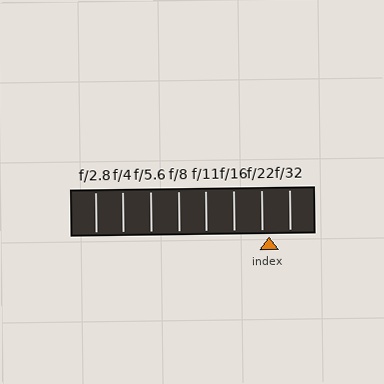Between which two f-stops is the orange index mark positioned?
The index mark is between f/22 and f/32.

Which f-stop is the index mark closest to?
The index mark is closest to f/22.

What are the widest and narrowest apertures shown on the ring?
The widest aperture shown is f/2.8 and the narrowest is f/32.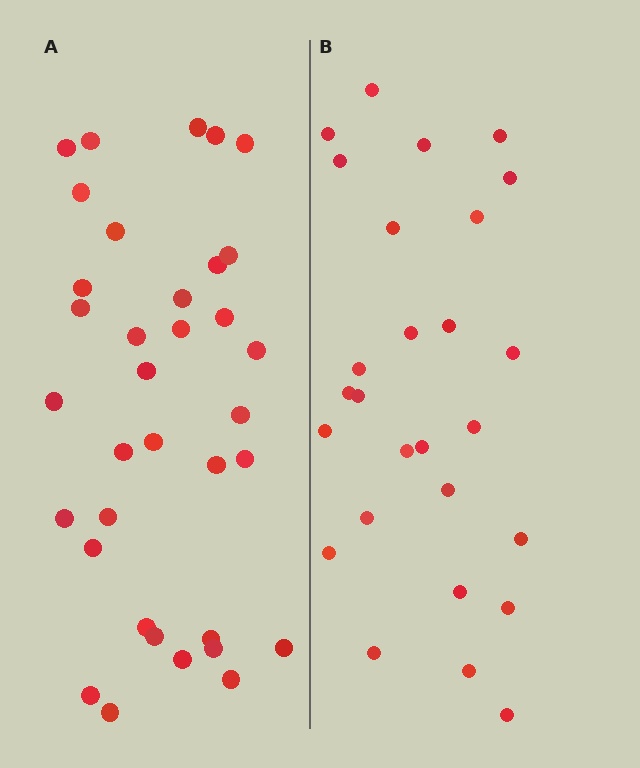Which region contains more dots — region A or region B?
Region A (the left region) has more dots.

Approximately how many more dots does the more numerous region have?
Region A has roughly 8 or so more dots than region B.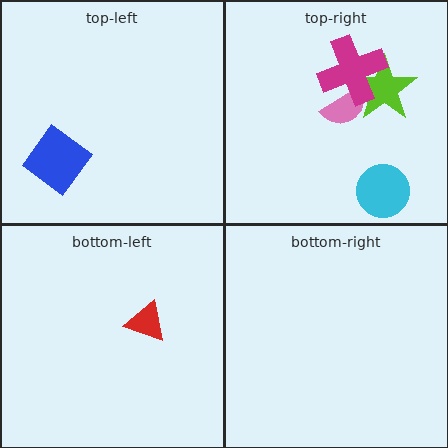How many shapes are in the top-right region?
4.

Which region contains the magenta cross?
The top-right region.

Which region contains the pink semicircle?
The top-right region.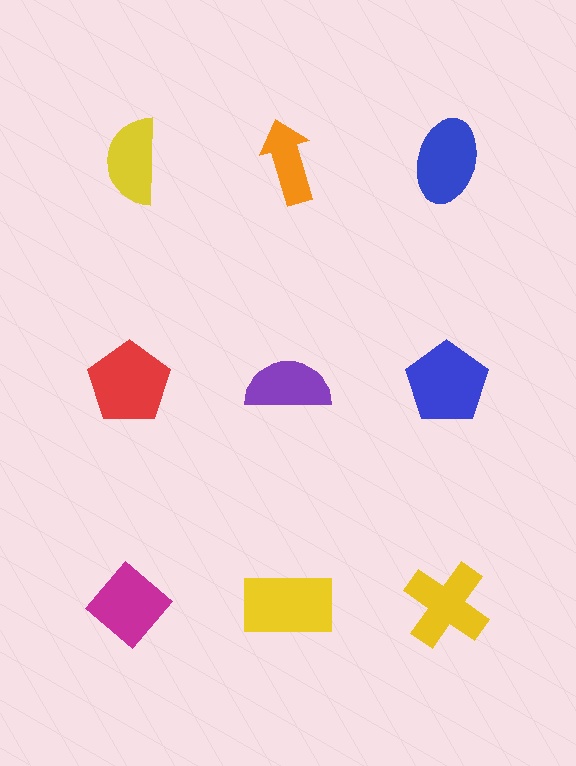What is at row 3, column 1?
A magenta diamond.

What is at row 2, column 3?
A blue pentagon.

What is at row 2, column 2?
A purple semicircle.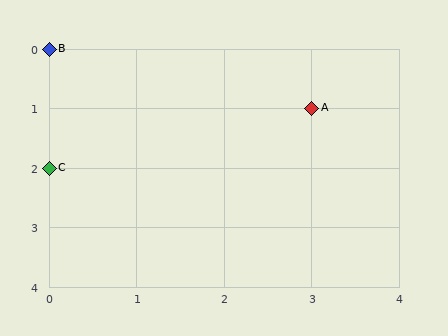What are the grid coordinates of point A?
Point A is at grid coordinates (3, 1).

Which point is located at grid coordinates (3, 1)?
Point A is at (3, 1).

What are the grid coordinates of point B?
Point B is at grid coordinates (0, 0).